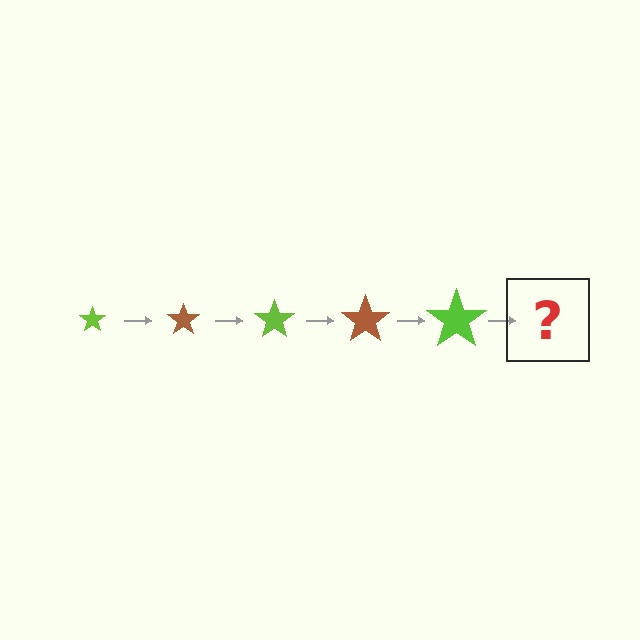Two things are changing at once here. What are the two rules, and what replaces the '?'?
The two rules are that the star grows larger each step and the color cycles through lime and brown. The '?' should be a brown star, larger than the previous one.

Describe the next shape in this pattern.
It should be a brown star, larger than the previous one.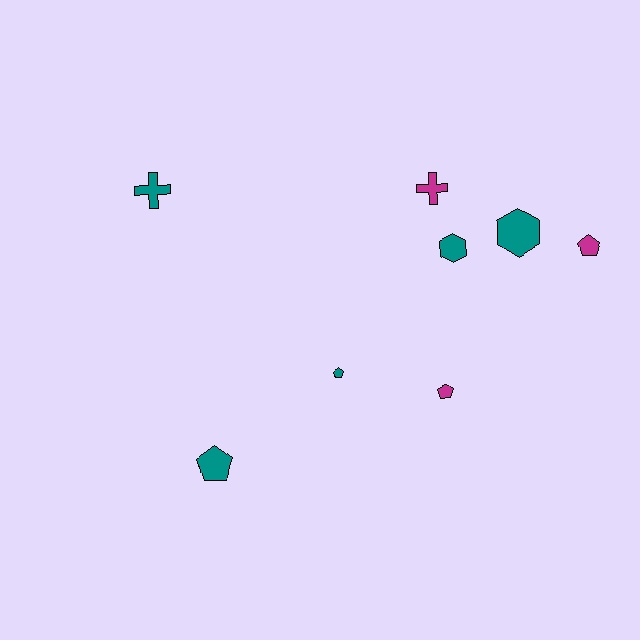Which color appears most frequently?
Teal, with 5 objects.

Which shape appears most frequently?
Pentagon, with 4 objects.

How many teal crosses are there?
There is 1 teal cross.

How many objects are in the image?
There are 8 objects.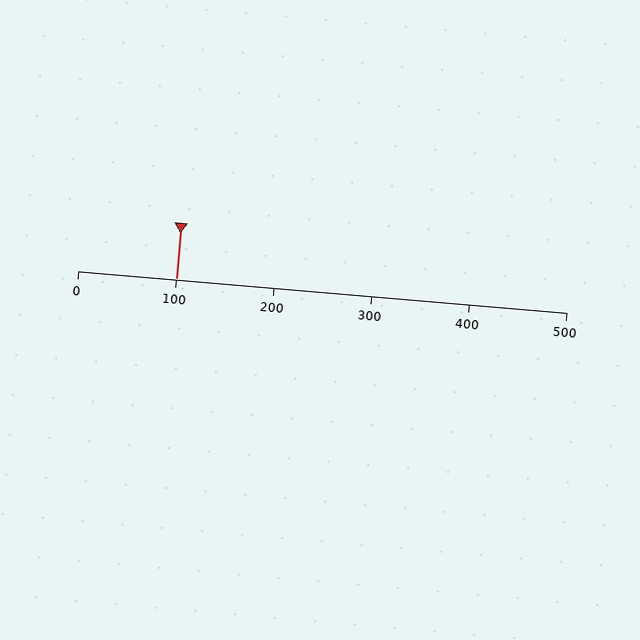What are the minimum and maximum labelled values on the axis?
The axis runs from 0 to 500.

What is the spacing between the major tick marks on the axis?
The major ticks are spaced 100 apart.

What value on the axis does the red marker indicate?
The marker indicates approximately 100.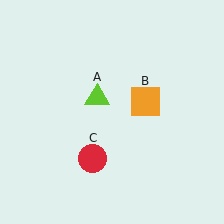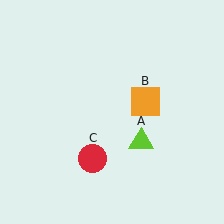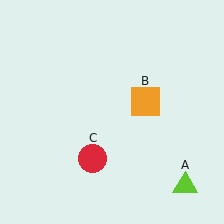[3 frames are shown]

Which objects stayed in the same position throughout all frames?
Orange square (object B) and red circle (object C) remained stationary.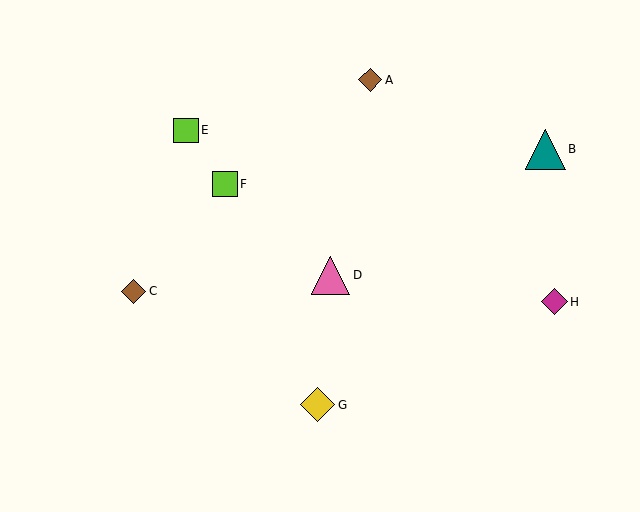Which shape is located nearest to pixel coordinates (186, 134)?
The lime square (labeled E) at (186, 130) is nearest to that location.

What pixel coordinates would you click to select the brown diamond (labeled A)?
Click at (370, 80) to select the brown diamond A.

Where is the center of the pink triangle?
The center of the pink triangle is at (331, 275).